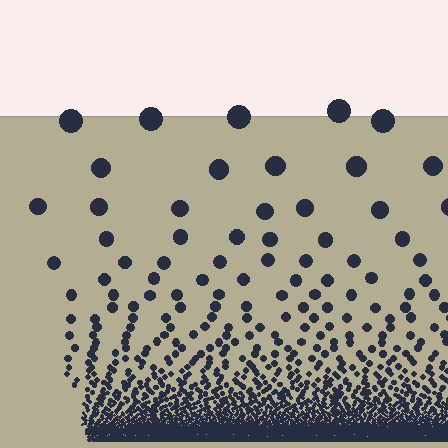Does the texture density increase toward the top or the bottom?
Density increases toward the bottom.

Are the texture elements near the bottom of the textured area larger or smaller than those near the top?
Smaller. The gradient is inverted — elements near the bottom are smaller and denser.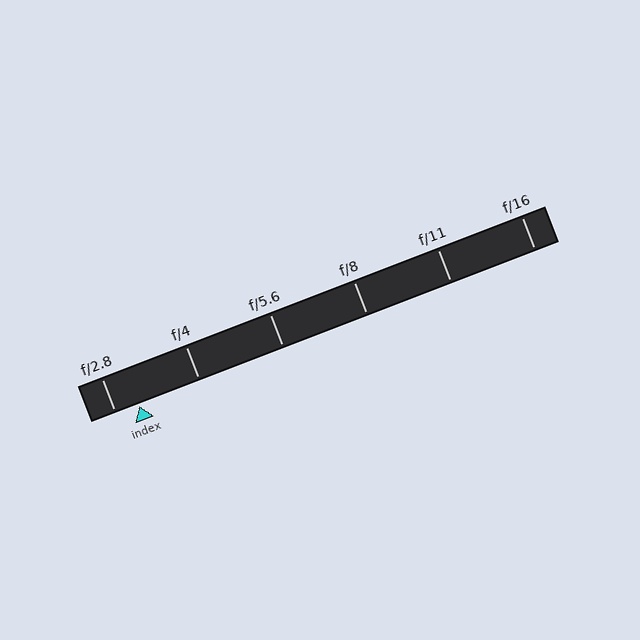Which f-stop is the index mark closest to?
The index mark is closest to f/2.8.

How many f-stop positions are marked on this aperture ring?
There are 6 f-stop positions marked.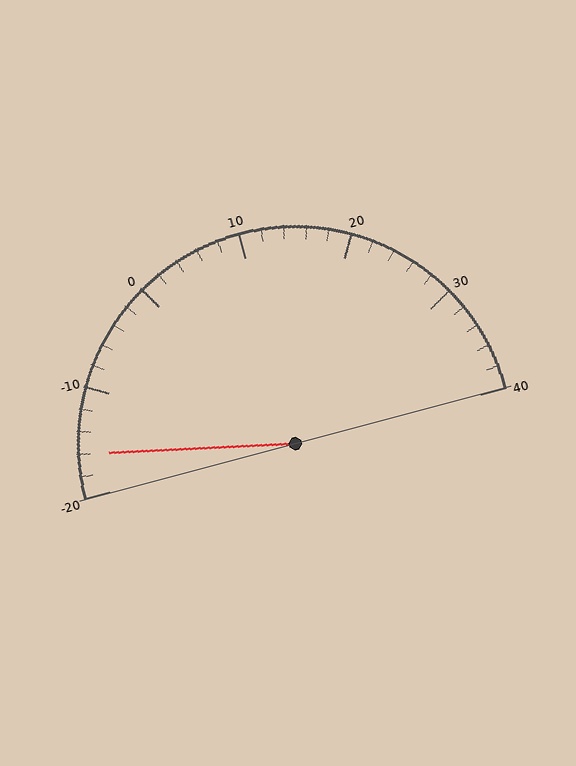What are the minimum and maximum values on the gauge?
The gauge ranges from -20 to 40.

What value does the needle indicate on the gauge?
The needle indicates approximately -16.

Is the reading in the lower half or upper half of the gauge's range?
The reading is in the lower half of the range (-20 to 40).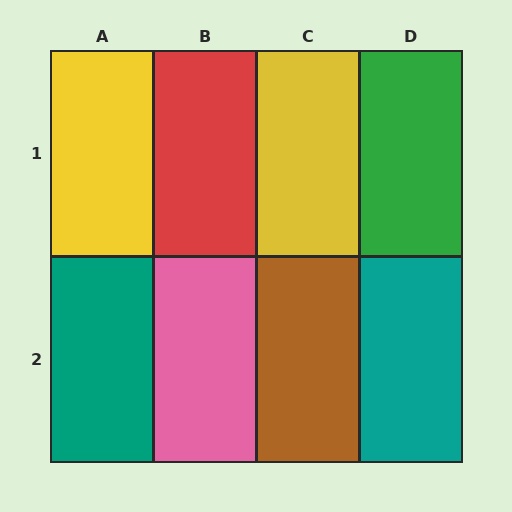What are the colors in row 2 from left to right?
Teal, pink, brown, teal.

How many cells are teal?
2 cells are teal.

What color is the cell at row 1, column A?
Yellow.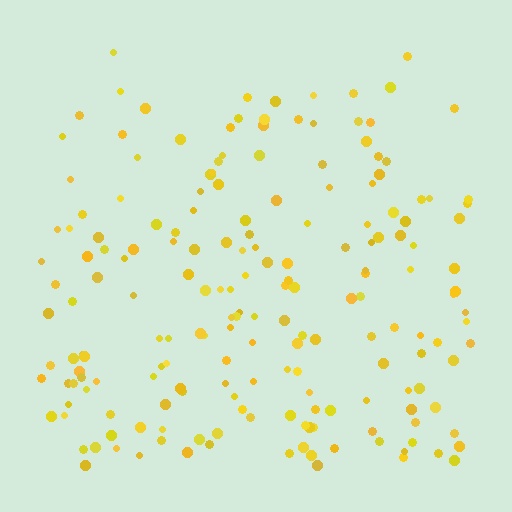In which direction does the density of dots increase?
From top to bottom, with the bottom side densest.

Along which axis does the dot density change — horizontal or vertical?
Vertical.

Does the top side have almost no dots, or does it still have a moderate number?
Still a moderate number, just noticeably fewer than the bottom.